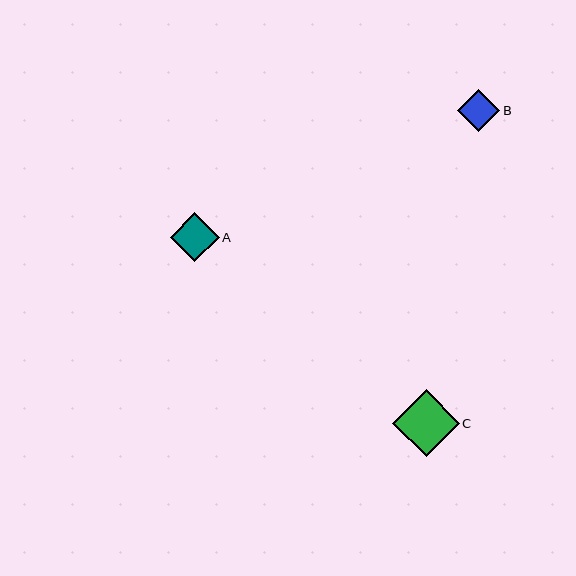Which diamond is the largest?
Diamond C is the largest with a size of approximately 67 pixels.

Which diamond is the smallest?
Diamond B is the smallest with a size of approximately 42 pixels.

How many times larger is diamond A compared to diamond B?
Diamond A is approximately 1.2 times the size of diamond B.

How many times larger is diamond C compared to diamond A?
Diamond C is approximately 1.4 times the size of diamond A.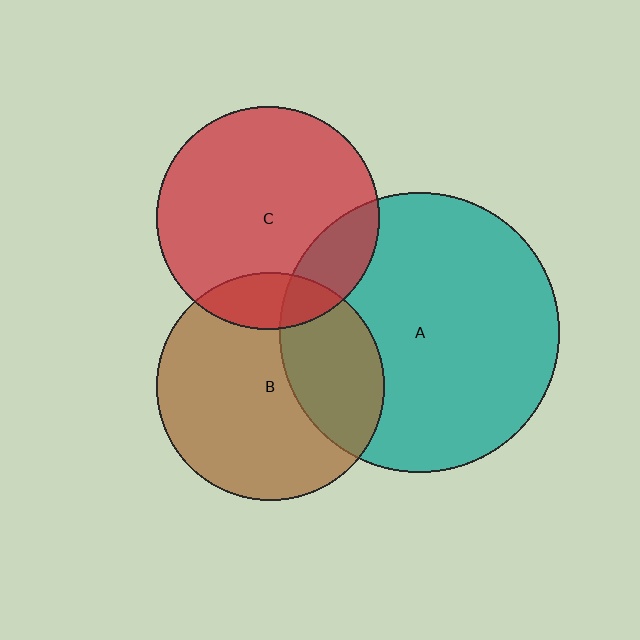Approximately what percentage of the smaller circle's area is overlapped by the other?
Approximately 30%.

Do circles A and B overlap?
Yes.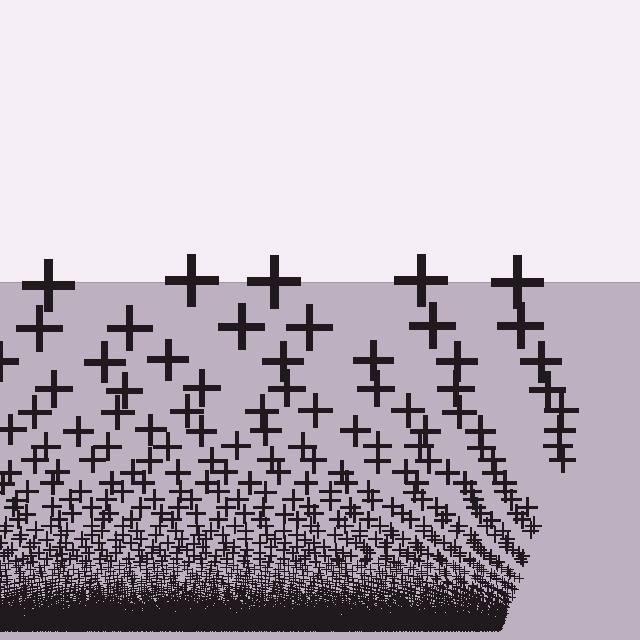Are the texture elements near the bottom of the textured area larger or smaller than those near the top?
Smaller. The gradient is inverted — elements near the bottom are smaller and denser.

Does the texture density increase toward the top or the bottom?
Density increases toward the bottom.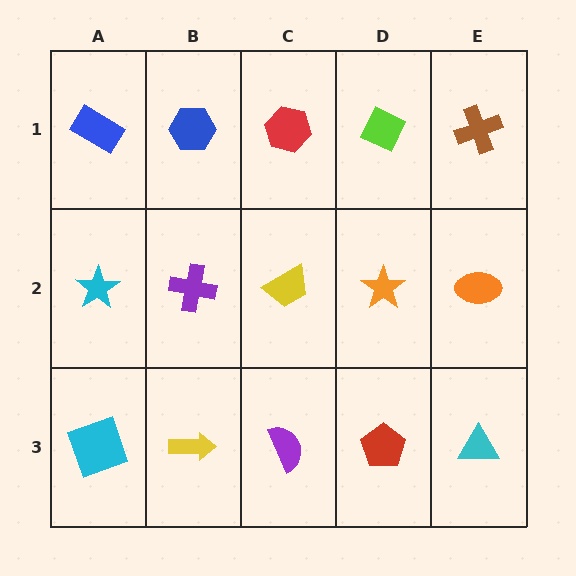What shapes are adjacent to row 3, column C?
A yellow trapezoid (row 2, column C), a yellow arrow (row 3, column B), a red pentagon (row 3, column D).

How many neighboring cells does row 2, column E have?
3.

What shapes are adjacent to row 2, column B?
A blue hexagon (row 1, column B), a yellow arrow (row 3, column B), a cyan star (row 2, column A), a yellow trapezoid (row 2, column C).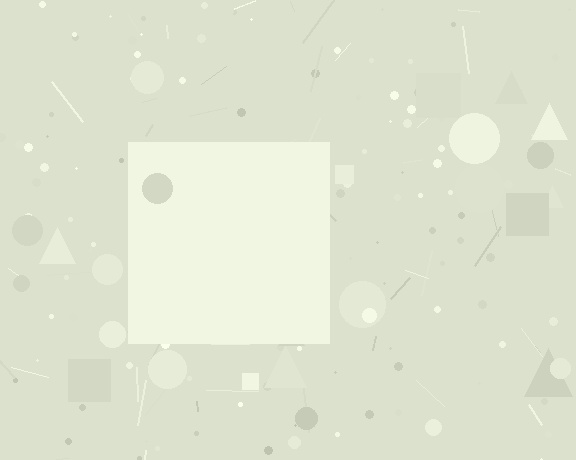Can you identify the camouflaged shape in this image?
The camouflaged shape is a square.